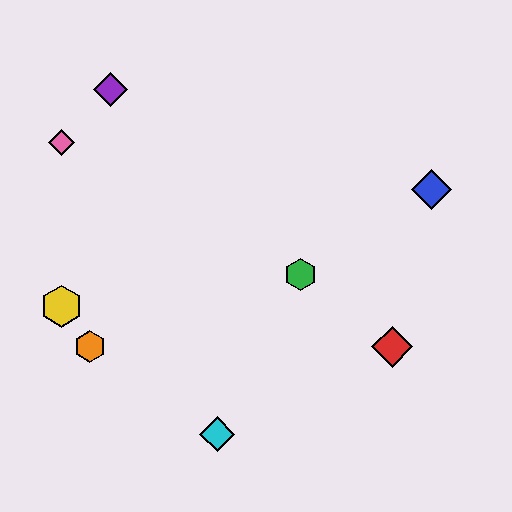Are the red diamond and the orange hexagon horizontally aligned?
Yes, both are at y≈347.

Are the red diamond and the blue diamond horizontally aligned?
No, the red diamond is at y≈347 and the blue diamond is at y≈189.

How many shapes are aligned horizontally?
2 shapes (the red diamond, the orange hexagon) are aligned horizontally.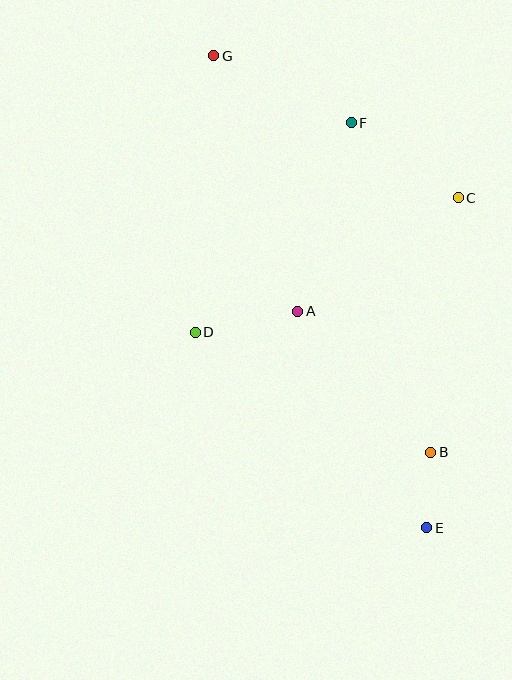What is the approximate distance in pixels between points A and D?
The distance between A and D is approximately 105 pixels.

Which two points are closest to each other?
Points B and E are closest to each other.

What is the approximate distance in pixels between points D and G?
The distance between D and G is approximately 277 pixels.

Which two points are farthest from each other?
Points E and G are farthest from each other.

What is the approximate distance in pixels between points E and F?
The distance between E and F is approximately 412 pixels.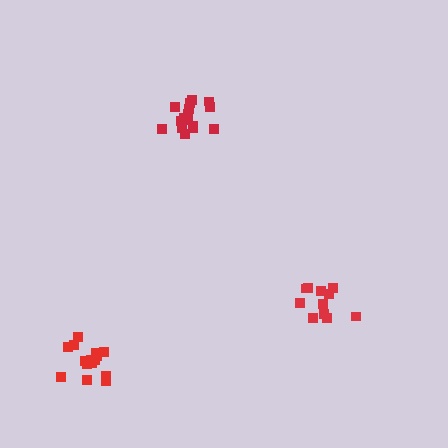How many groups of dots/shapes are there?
There are 3 groups.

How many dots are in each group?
Group 1: 16 dots, Group 2: 16 dots, Group 3: 11 dots (43 total).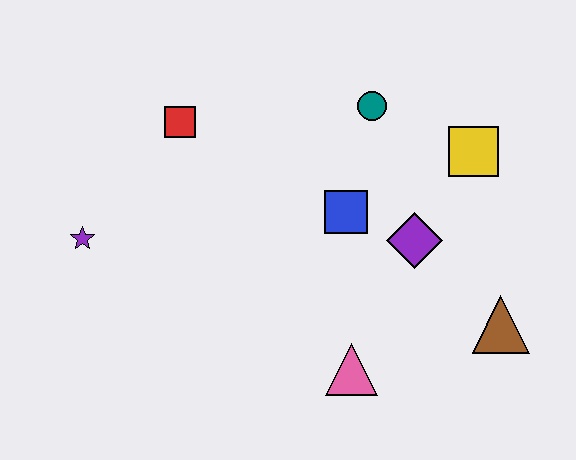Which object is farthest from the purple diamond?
The purple star is farthest from the purple diamond.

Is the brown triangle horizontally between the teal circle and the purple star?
No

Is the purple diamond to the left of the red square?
No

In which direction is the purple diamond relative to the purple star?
The purple diamond is to the right of the purple star.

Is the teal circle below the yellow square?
No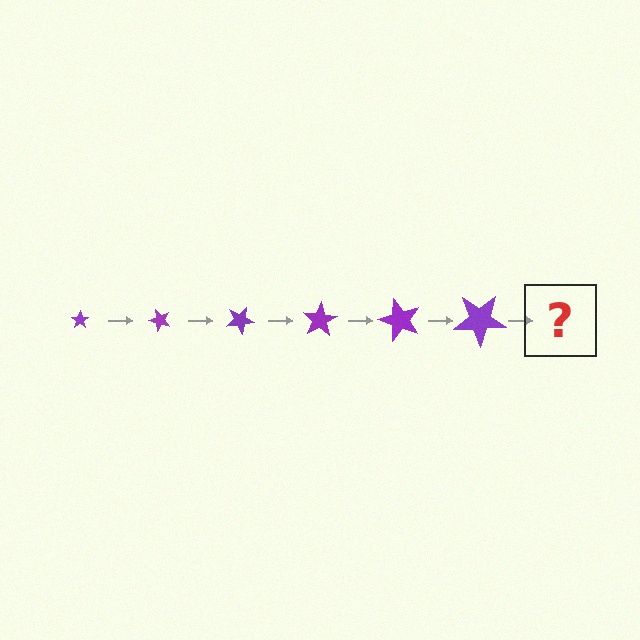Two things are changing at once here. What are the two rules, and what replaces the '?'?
The two rules are that the star grows larger each step and it rotates 50 degrees each step. The '?' should be a star, larger than the previous one and rotated 300 degrees from the start.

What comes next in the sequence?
The next element should be a star, larger than the previous one and rotated 300 degrees from the start.